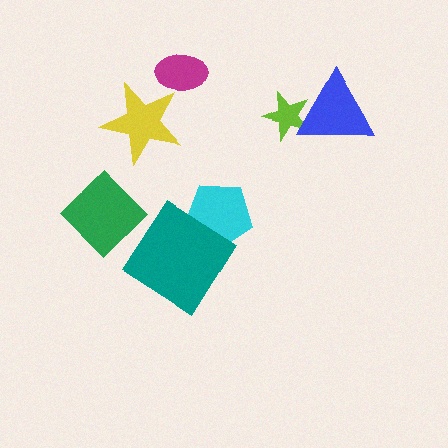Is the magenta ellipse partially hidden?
No, no other shape covers it.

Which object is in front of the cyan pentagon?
The teal diamond is in front of the cyan pentagon.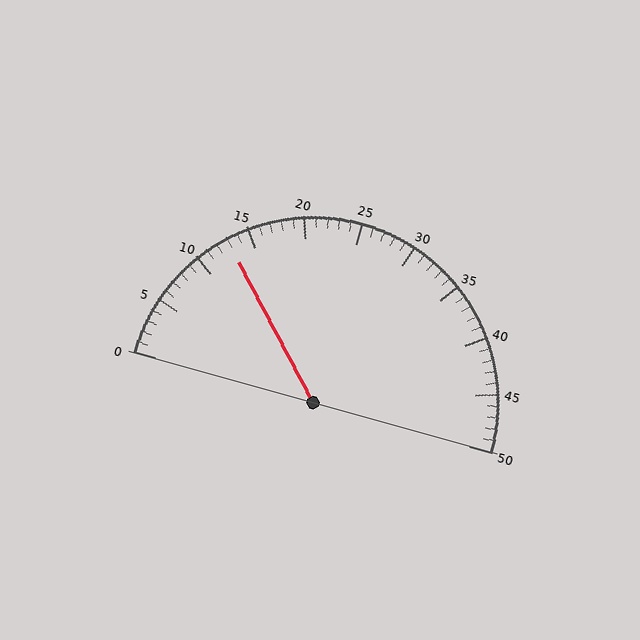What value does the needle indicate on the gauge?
The needle indicates approximately 13.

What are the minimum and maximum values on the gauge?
The gauge ranges from 0 to 50.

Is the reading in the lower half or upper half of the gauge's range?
The reading is in the lower half of the range (0 to 50).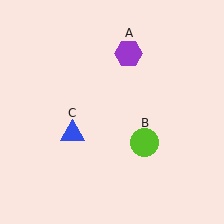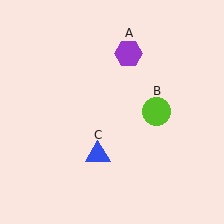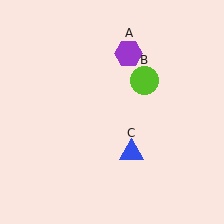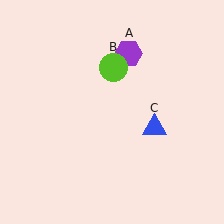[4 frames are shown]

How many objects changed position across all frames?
2 objects changed position: lime circle (object B), blue triangle (object C).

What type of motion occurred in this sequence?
The lime circle (object B), blue triangle (object C) rotated counterclockwise around the center of the scene.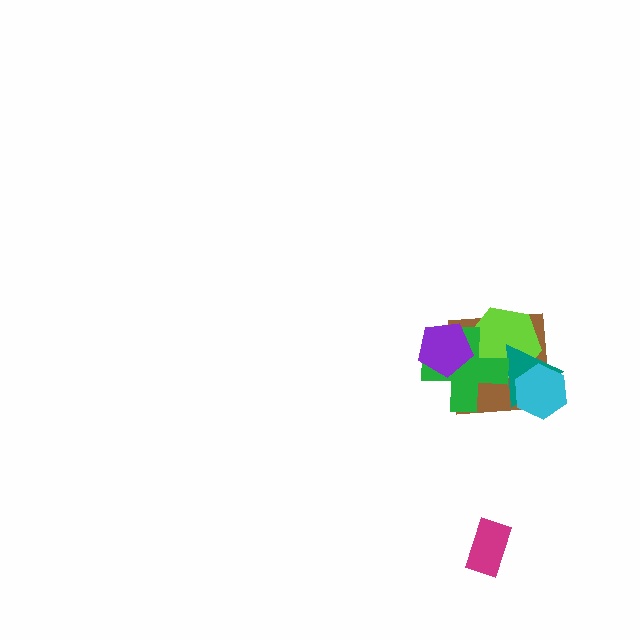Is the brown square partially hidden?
Yes, it is partially covered by another shape.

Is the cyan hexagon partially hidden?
No, no other shape covers it.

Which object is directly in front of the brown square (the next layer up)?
The lime hexagon is directly in front of the brown square.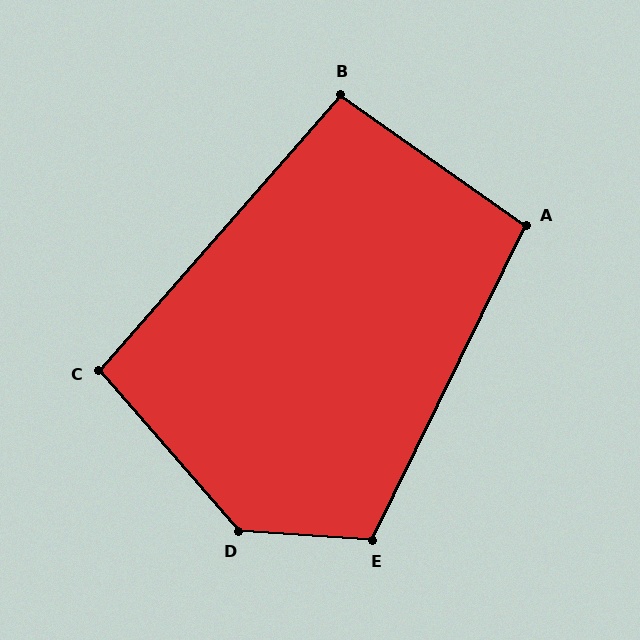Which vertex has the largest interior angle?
D, at approximately 135 degrees.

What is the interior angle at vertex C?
Approximately 98 degrees (obtuse).